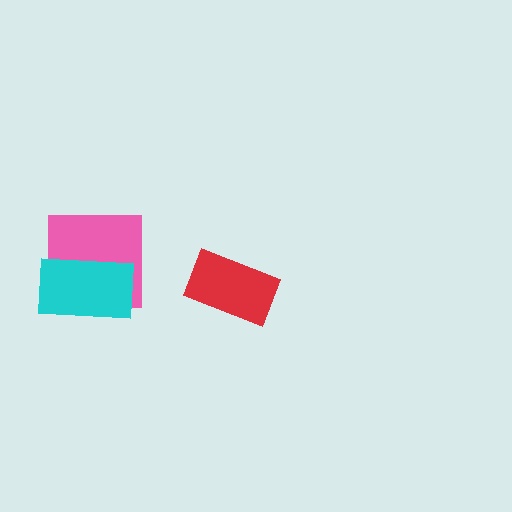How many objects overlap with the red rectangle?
0 objects overlap with the red rectangle.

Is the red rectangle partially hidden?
No, no other shape covers it.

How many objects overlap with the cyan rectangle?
1 object overlaps with the cyan rectangle.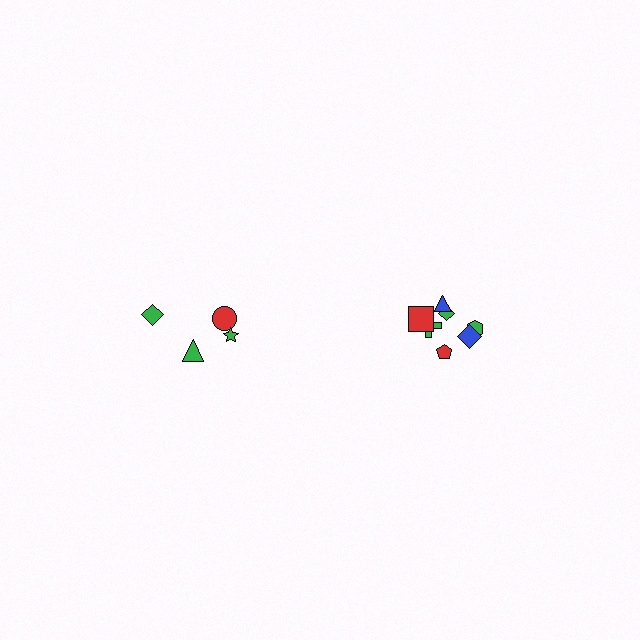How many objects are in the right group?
There are 7 objects.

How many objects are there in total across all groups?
There are 11 objects.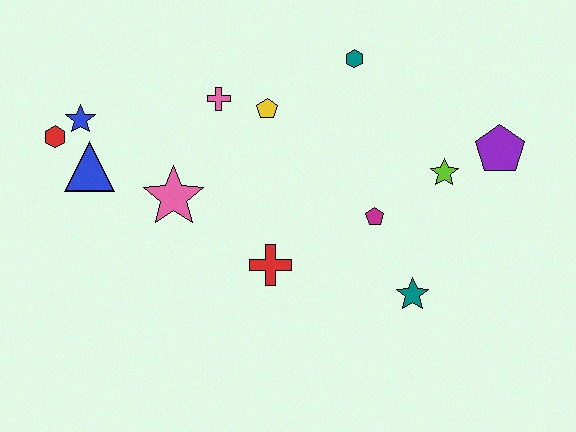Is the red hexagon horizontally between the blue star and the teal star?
No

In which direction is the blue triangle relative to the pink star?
The blue triangle is to the left of the pink star.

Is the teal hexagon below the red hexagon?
No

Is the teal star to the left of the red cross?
No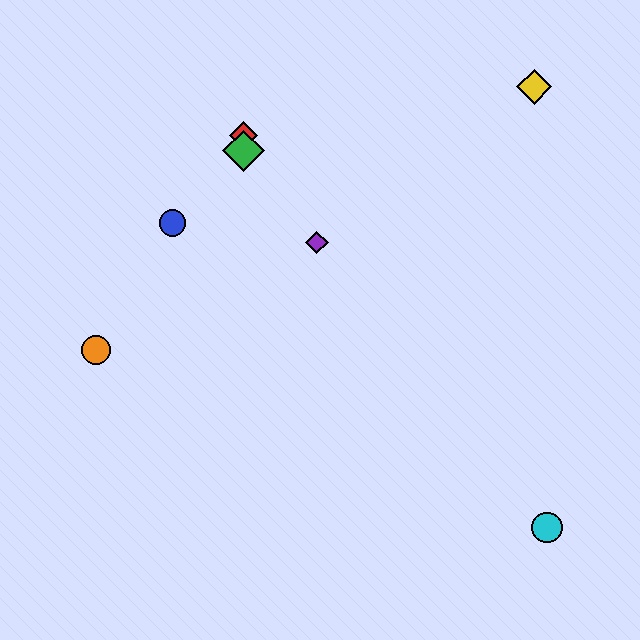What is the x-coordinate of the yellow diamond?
The yellow diamond is at x≈534.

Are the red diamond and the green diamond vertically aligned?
Yes, both are at x≈244.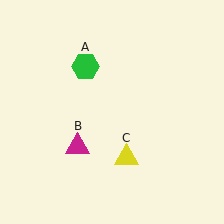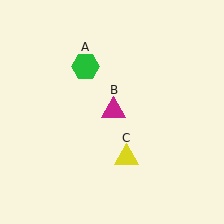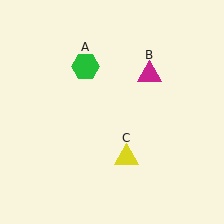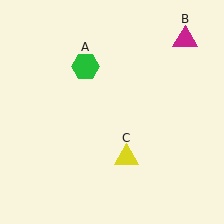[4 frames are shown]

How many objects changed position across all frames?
1 object changed position: magenta triangle (object B).